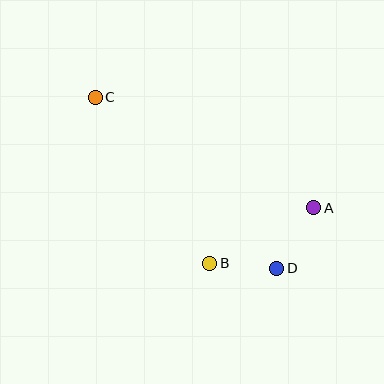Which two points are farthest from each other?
Points C and D are farthest from each other.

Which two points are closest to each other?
Points B and D are closest to each other.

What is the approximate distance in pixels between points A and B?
The distance between A and B is approximately 118 pixels.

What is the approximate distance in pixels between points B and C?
The distance between B and C is approximately 202 pixels.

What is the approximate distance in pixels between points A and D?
The distance between A and D is approximately 71 pixels.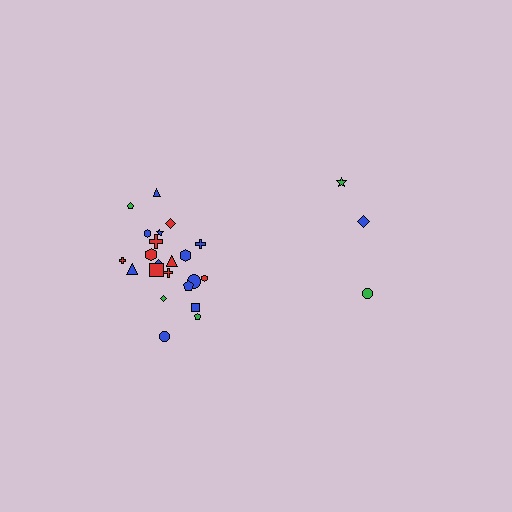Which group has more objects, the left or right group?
The left group.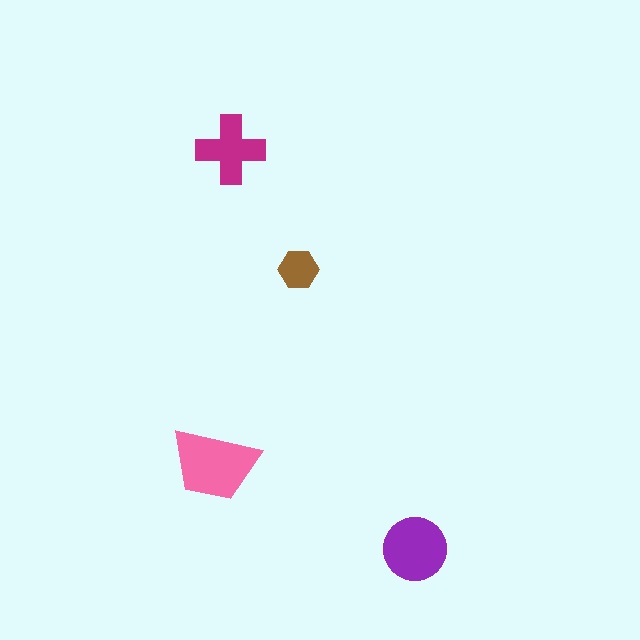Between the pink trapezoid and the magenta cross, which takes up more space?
The pink trapezoid.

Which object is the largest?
The pink trapezoid.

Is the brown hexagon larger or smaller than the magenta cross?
Smaller.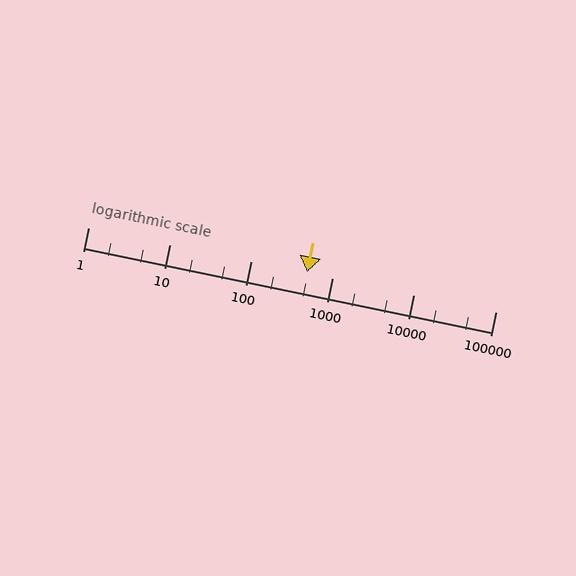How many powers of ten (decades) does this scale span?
The scale spans 5 decades, from 1 to 100000.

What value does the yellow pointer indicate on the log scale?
The pointer indicates approximately 480.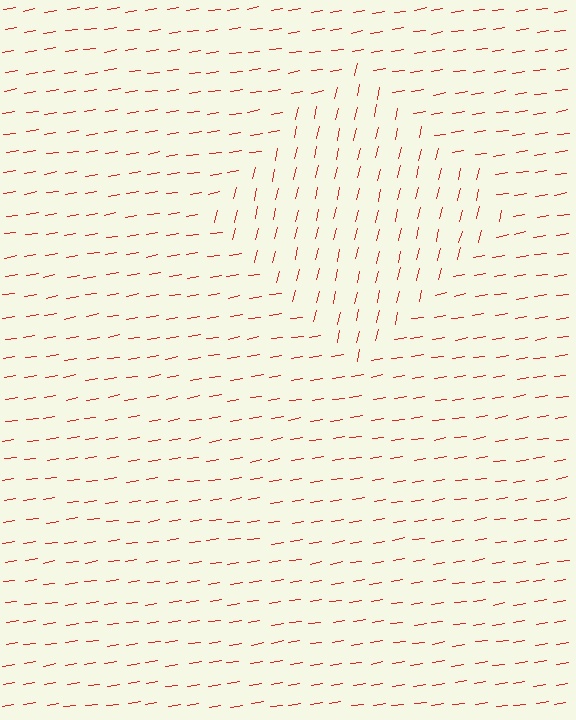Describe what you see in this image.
The image is filled with small red line segments. A diamond region in the image has lines oriented differently from the surrounding lines, creating a visible texture boundary.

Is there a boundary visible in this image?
Yes, there is a texture boundary formed by a change in line orientation.